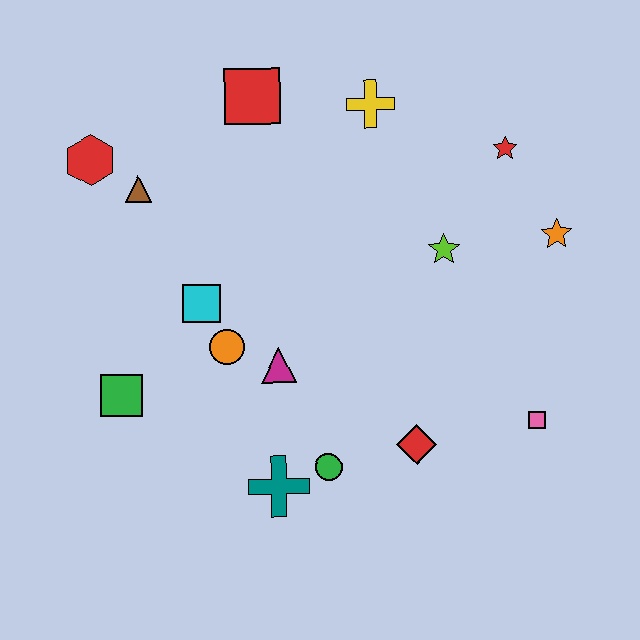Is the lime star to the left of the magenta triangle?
No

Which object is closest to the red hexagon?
The brown triangle is closest to the red hexagon.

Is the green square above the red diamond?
Yes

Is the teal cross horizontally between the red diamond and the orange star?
No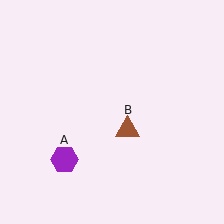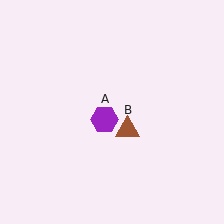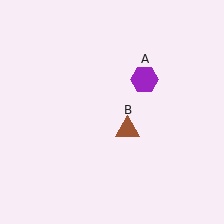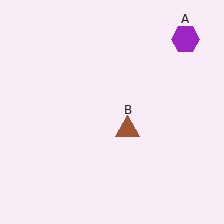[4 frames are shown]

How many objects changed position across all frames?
1 object changed position: purple hexagon (object A).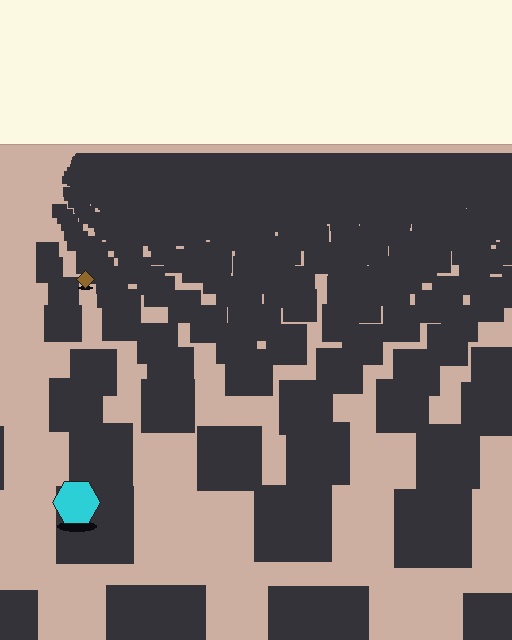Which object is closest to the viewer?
The cyan hexagon is closest. The texture marks near it are larger and more spread out.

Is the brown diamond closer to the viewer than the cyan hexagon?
No. The cyan hexagon is closer — you can tell from the texture gradient: the ground texture is coarser near it.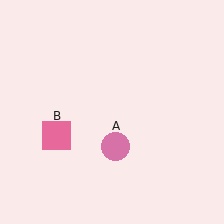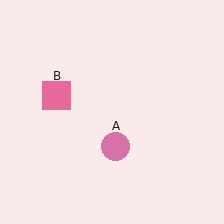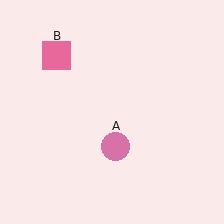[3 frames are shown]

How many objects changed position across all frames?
1 object changed position: pink square (object B).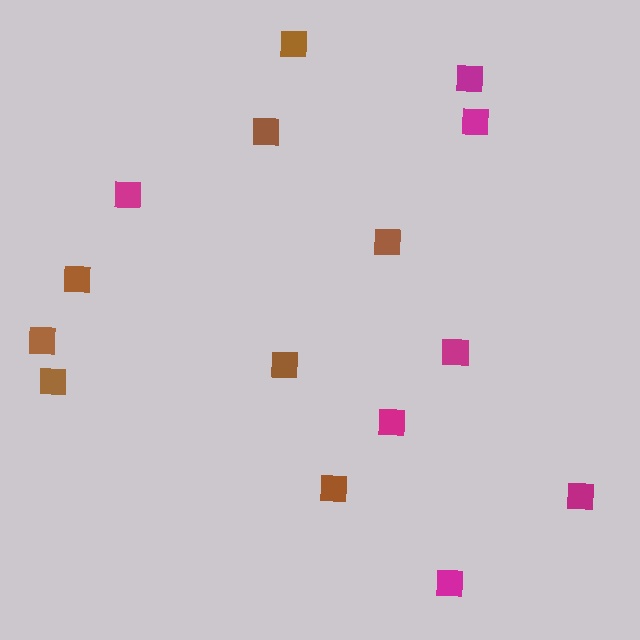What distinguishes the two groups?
There are 2 groups: one group of brown squares (8) and one group of magenta squares (7).